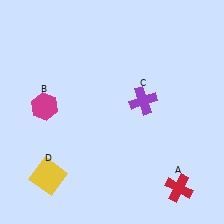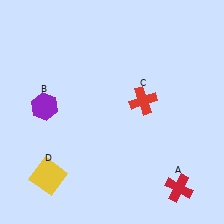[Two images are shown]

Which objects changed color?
B changed from magenta to purple. C changed from purple to red.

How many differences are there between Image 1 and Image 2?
There are 2 differences between the two images.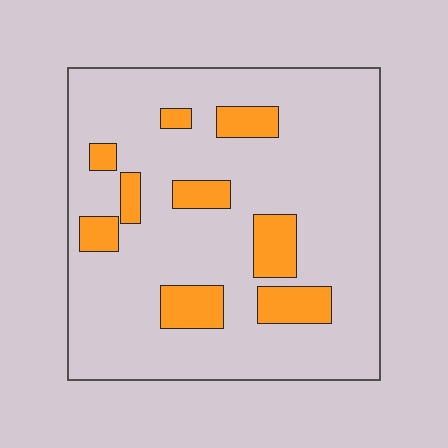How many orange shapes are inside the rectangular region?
9.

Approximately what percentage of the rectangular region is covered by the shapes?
Approximately 15%.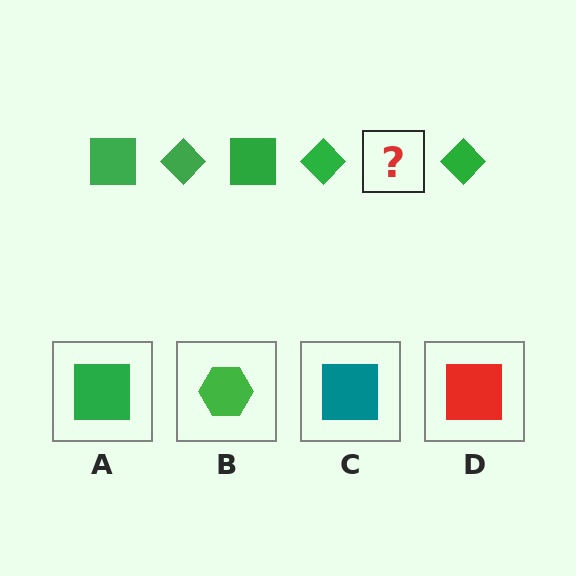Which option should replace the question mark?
Option A.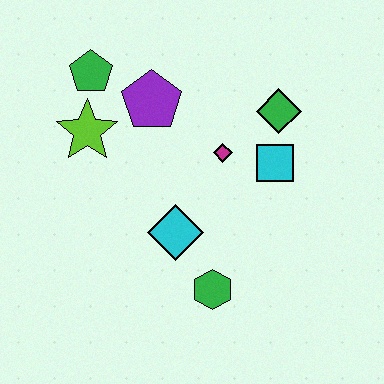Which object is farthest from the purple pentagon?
The green hexagon is farthest from the purple pentagon.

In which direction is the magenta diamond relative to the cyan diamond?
The magenta diamond is above the cyan diamond.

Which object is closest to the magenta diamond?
The cyan square is closest to the magenta diamond.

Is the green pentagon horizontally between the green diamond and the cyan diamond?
No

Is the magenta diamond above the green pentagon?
No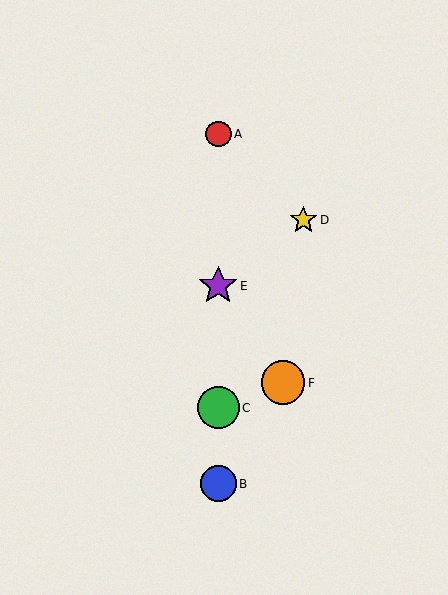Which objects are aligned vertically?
Objects A, B, C, E are aligned vertically.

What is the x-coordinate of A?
Object A is at x≈218.